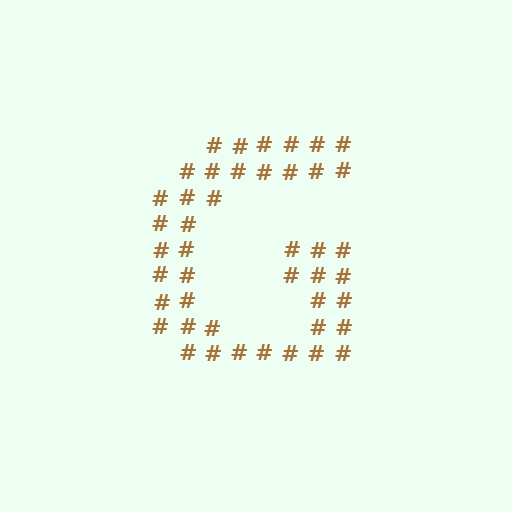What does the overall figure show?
The overall figure shows the letter G.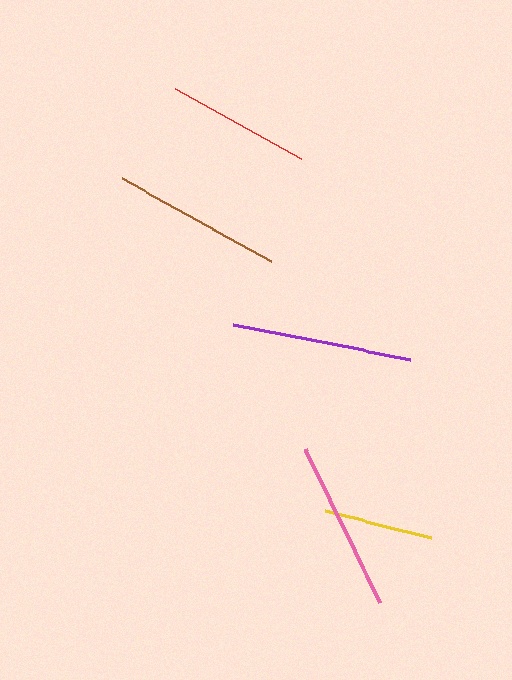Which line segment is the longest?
The purple line is the longest at approximately 181 pixels.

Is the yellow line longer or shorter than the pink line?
The pink line is longer than the yellow line.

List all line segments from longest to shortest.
From longest to shortest: purple, brown, pink, red, yellow.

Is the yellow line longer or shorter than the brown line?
The brown line is longer than the yellow line.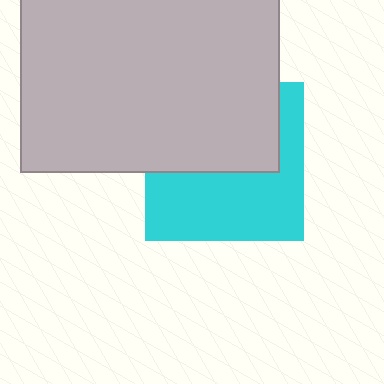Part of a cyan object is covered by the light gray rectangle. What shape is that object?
It is a square.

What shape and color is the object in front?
The object in front is a light gray rectangle.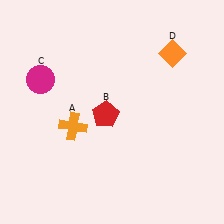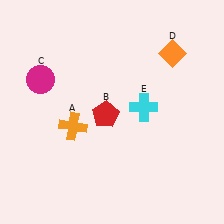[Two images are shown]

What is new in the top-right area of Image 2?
A cyan cross (E) was added in the top-right area of Image 2.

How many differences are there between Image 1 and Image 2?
There is 1 difference between the two images.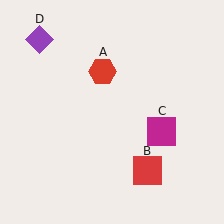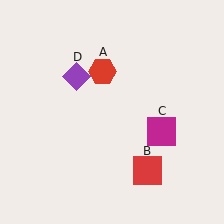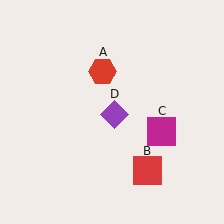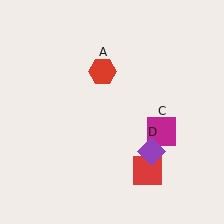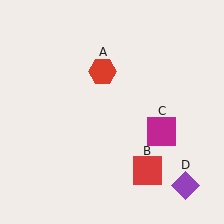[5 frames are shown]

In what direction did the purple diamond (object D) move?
The purple diamond (object D) moved down and to the right.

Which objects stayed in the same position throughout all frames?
Red hexagon (object A) and red square (object B) and magenta square (object C) remained stationary.